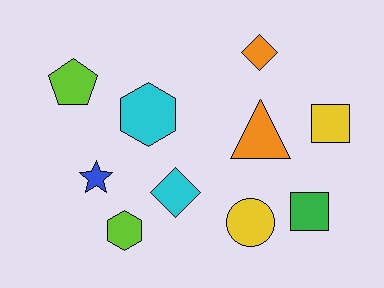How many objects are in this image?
There are 10 objects.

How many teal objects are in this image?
There are no teal objects.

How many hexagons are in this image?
There are 2 hexagons.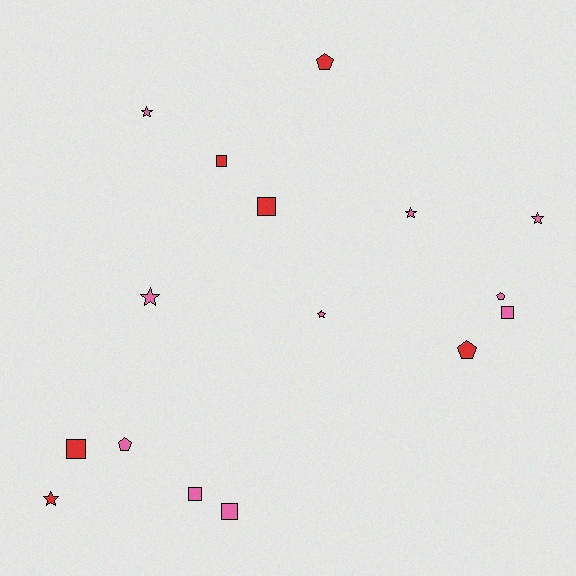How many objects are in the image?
There are 16 objects.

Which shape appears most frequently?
Star, with 6 objects.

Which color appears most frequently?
Pink, with 10 objects.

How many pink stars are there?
There are 5 pink stars.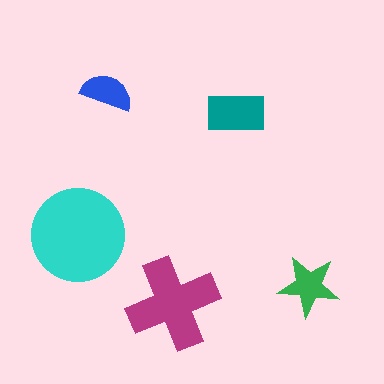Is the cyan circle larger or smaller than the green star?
Larger.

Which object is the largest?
The cyan circle.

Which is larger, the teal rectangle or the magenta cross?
The magenta cross.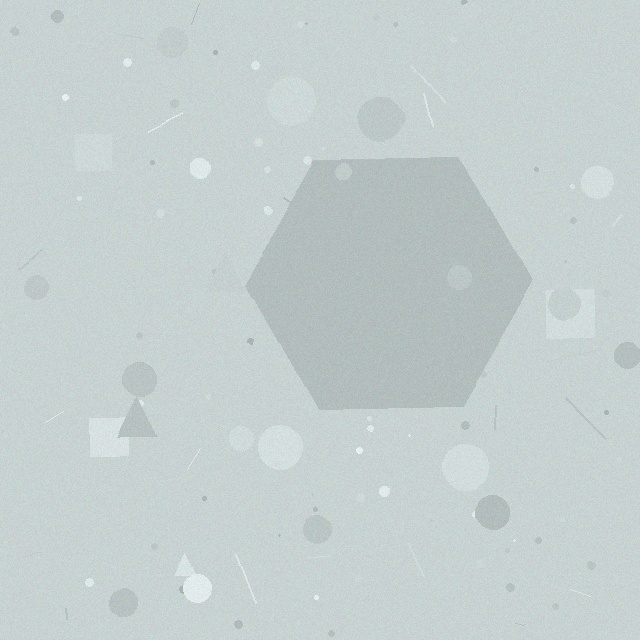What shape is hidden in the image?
A hexagon is hidden in the image.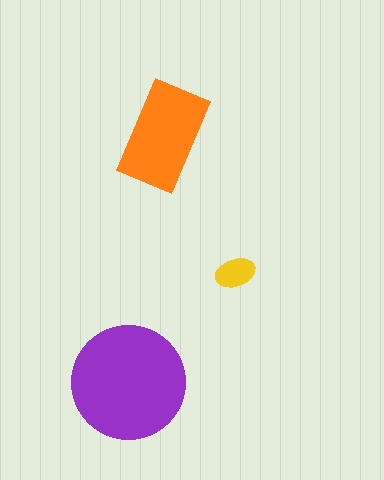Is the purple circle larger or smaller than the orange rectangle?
Larger.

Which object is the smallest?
The yellow ellipse.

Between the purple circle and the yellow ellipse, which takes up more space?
The purple circle.